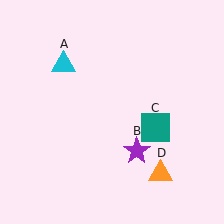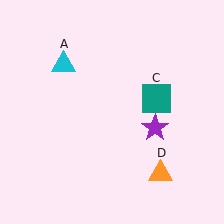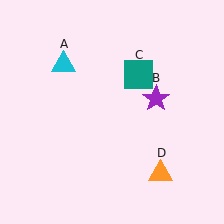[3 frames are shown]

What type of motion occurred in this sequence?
The purple star (object B), teal square (object C) rotated counterclockwise around the center of the scene.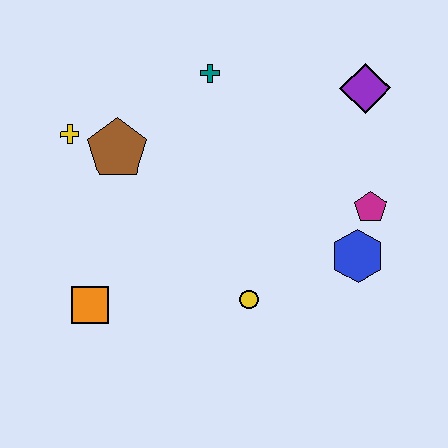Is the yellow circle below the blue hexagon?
Yes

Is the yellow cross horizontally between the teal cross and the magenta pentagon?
No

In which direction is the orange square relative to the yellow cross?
The orange square is below the yellow cross.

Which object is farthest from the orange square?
The purple diamond is farthest from the orange square.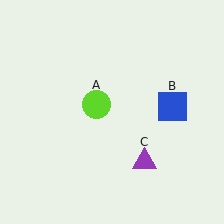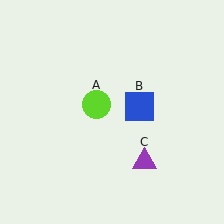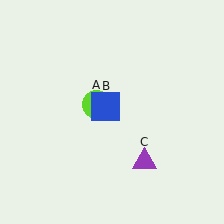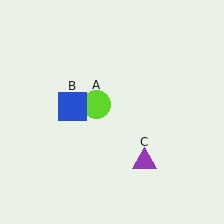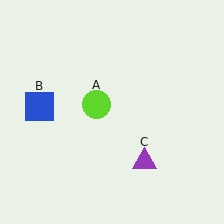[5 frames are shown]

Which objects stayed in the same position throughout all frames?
Lime circle (object A) and purple triangle (object C) remained stationary.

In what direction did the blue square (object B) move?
The blue square (object B) moved left.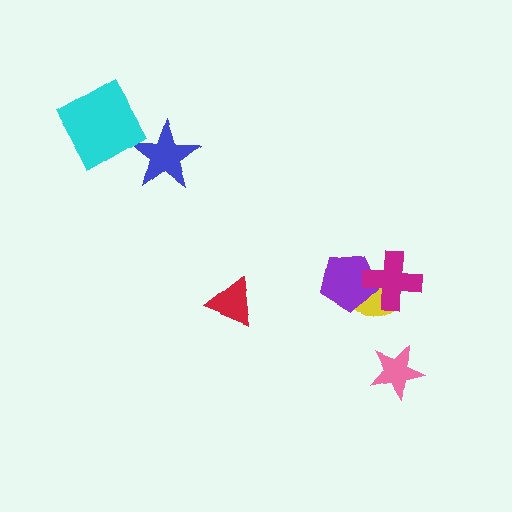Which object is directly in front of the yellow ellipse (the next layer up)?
The purple pentagon is directly in front of the yellow ellipse.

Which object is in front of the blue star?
The cyan diamond is in front of the blue star.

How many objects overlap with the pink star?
0 objects overlap with the pink star.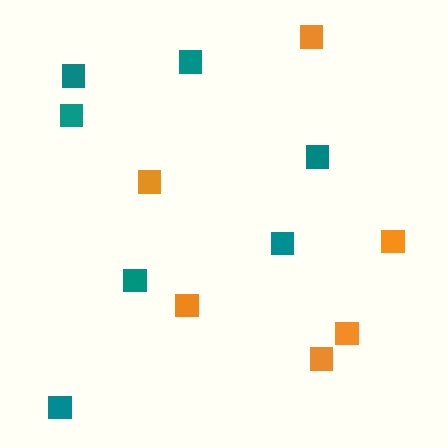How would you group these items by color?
There are 2 groups: one group of orange squares (6) and one group of teal squares (7).